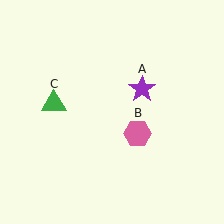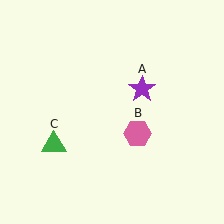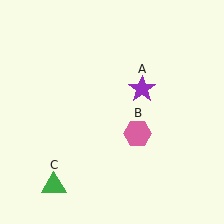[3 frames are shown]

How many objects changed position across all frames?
1 object changed position: green triangle (object C).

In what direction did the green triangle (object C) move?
The green triangle (object C) moved down.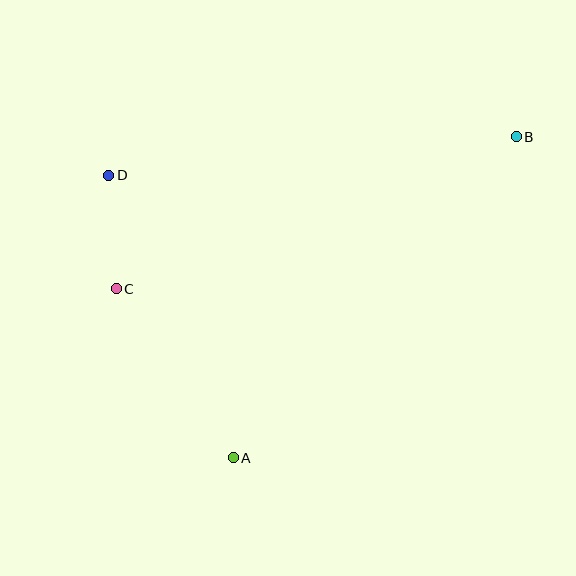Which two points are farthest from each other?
Points B and C are farthest from each other.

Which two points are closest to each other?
Points C and D are closest to each other.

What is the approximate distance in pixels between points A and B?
The distance between A and B is approximately 428 pixels.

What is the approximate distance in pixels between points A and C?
The distance between A and C is approximately 206 pixels.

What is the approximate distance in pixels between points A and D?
The distance between A and D is approximately 309 pixels.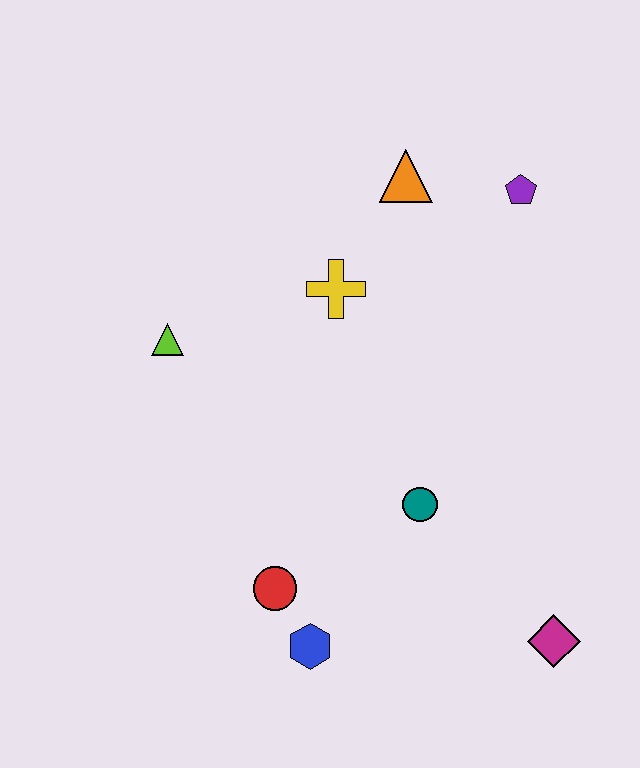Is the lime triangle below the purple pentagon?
Yes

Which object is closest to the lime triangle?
The yellow cross is closest to the lime triangle.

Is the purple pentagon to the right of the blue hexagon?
Yes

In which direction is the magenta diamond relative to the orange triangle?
The magenta diamond is below the orange triangle.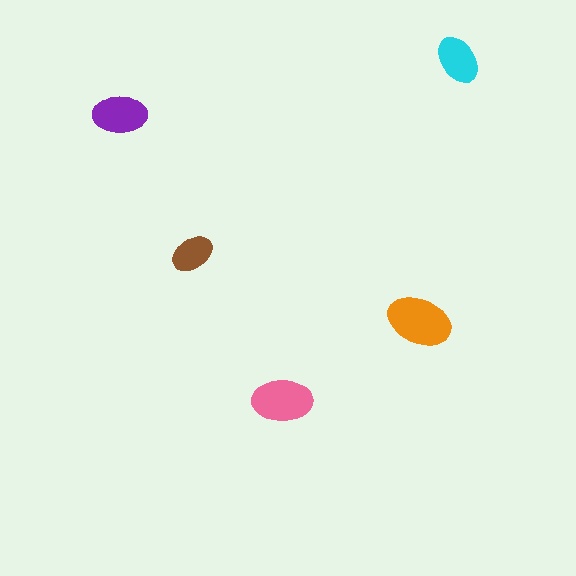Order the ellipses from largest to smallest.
the orange one, the pink one, the purple one, the cyan one, the brown one.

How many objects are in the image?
There are 5 objects in the image.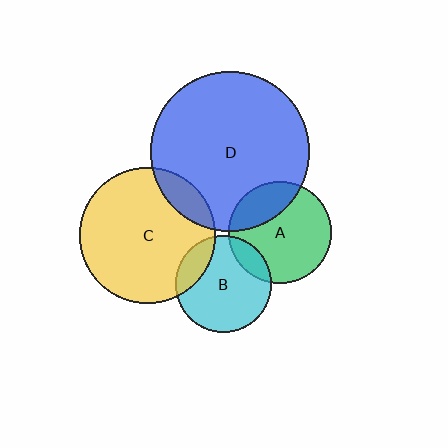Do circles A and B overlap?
Yes.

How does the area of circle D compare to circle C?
Approximately 1.4 times.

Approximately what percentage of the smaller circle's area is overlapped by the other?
Approximately 15%.